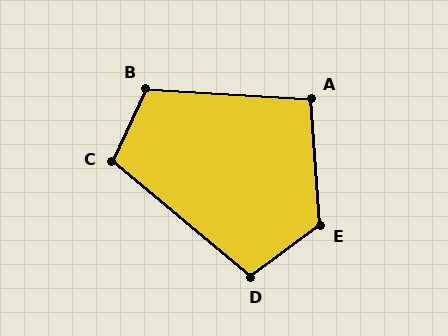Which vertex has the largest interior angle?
E, at approximately 123 degrees.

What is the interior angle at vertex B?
Approximately 111 degrees (obtuse).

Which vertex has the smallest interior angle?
A, at approximately 97 degrees.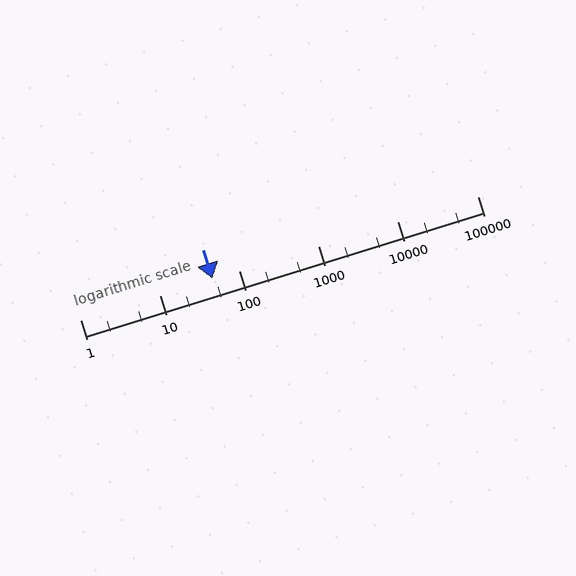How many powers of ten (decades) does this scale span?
The scale spans 5 decades, from 1 to 100000.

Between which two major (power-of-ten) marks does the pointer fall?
The pointer is between 10 and 100.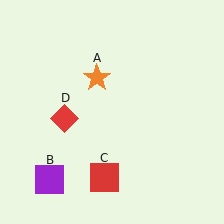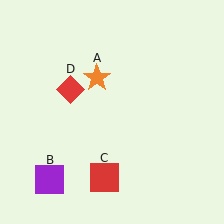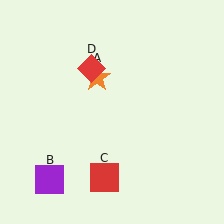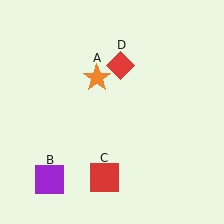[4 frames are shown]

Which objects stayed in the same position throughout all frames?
Orange star (object A) and purple square (object B) and red square (object C) remained stationary.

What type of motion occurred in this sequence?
The red diamond (object D) rotated clockwise around the center of the scene.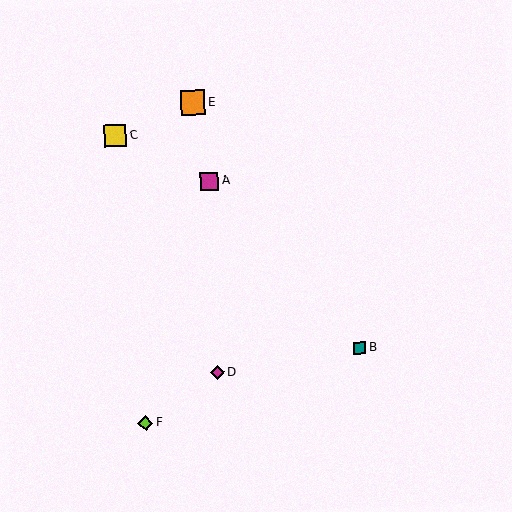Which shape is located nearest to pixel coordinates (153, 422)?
The lime diamond (labeled F) at (145, 423) is nearest to that location.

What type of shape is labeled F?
Shape F is a lime diamond.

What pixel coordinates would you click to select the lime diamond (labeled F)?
Click at (145, 423) to select the lime diamond F.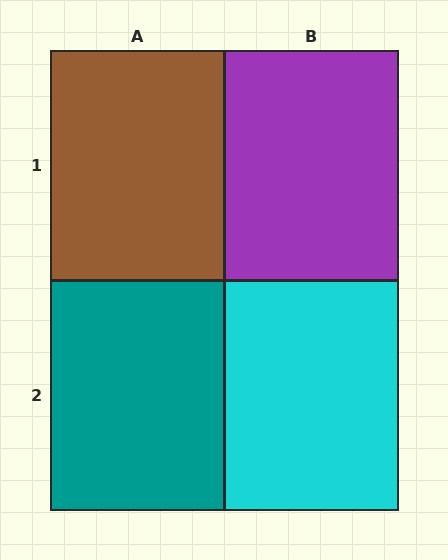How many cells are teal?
1 cell is teal.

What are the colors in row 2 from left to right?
Teal, cyan.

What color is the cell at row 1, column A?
Brown.